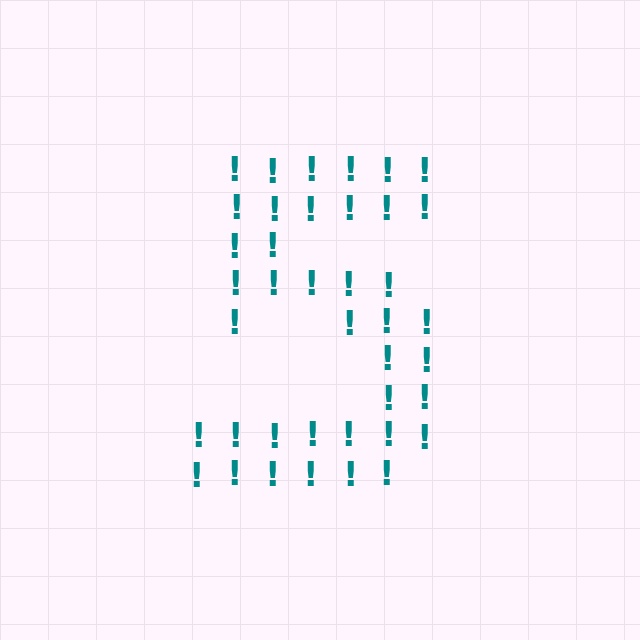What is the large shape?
The large shape is the digit 5.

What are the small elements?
The small elements are exclamation marks.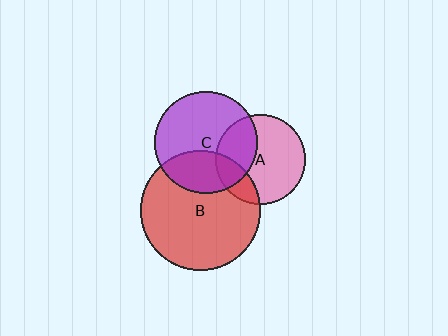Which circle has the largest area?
Circle B (red).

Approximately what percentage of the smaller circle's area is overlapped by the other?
Approximately 20%.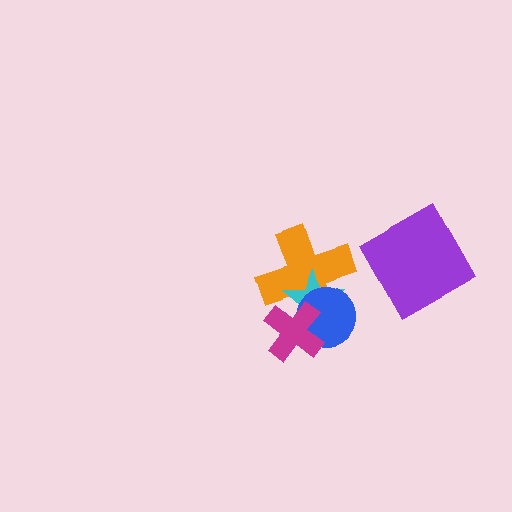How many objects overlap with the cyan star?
3 objects overlap with the cyan star.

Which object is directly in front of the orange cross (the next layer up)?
The cyan star is directly in front of the orange cross.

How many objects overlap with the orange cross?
3 objects overlap with the orange cross.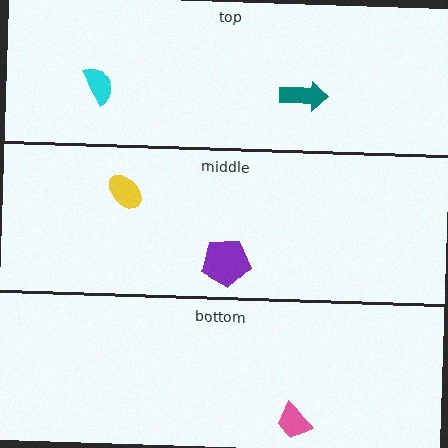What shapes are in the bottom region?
The pink trapezoid.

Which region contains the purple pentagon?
The middle region.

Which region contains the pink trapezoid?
The bottom region.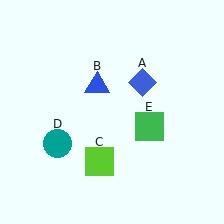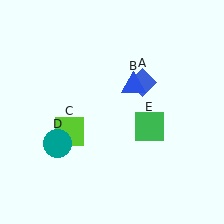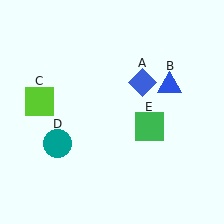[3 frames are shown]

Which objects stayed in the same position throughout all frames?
Blue diamond (object A) and teal circle (object D) and green square (object E) remained stationary.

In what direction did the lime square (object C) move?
The lime square (object C) moved up and to the left.